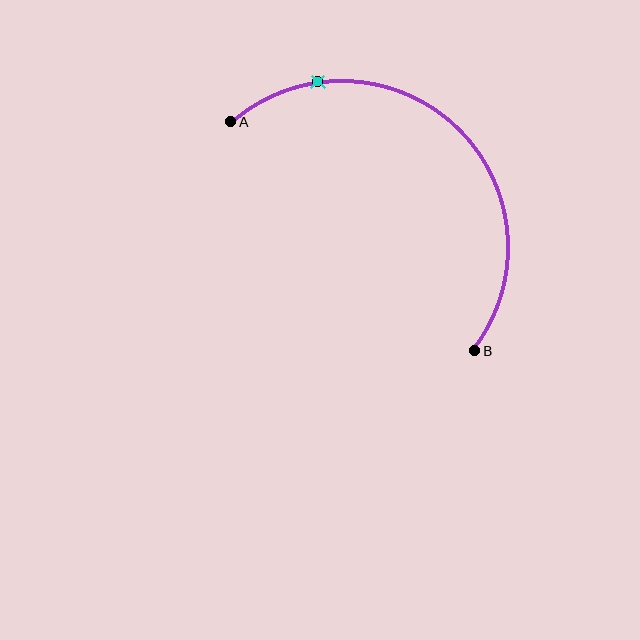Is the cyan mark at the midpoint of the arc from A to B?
No. The cyan mark lies on the arc but is closer to endpoint A. The arc midpoint would be at the point on the curve equidistant along the arc from both A and B.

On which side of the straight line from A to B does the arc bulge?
The arc bulges above and to the right of the straight line connecting A and B.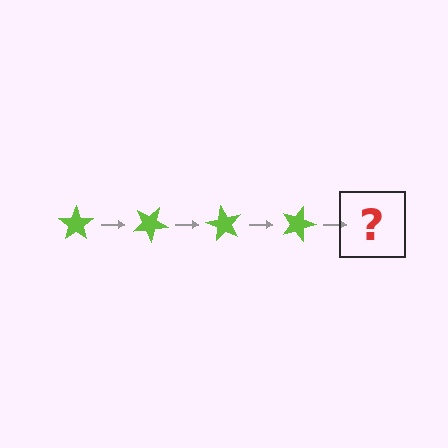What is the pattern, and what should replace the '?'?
The pattern is that the star rotates 30 degrees each step. The '?' should be a lime star rotated 120 degrees.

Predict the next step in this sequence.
The next step is a lime star rotated 120 degrees.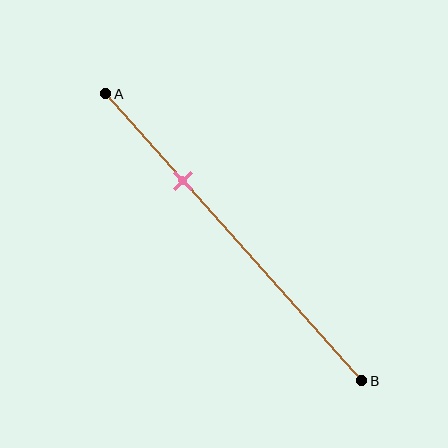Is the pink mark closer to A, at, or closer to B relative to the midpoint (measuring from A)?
The pink mark is closer to point A than the midpoint of segment AB.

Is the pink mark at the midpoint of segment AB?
No, the mark is at about 30% from A, not at the 50% midpoint.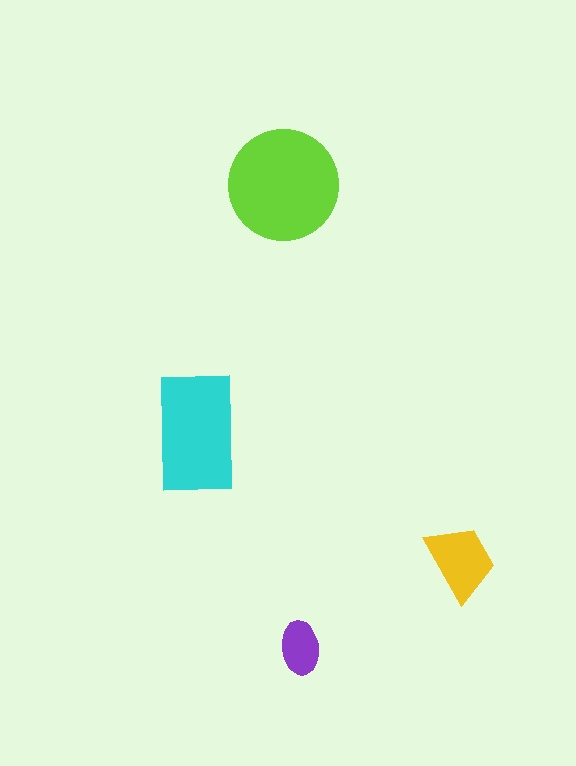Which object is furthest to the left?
The cyan rectangle is leftmost.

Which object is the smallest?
The purple ellipse.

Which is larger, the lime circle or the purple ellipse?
The lime circle.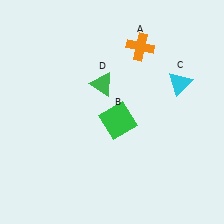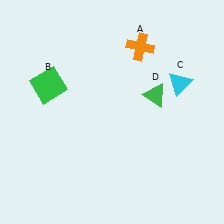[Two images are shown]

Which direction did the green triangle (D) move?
The green triangle (D) moved right.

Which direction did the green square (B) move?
The green square (B) moved left.